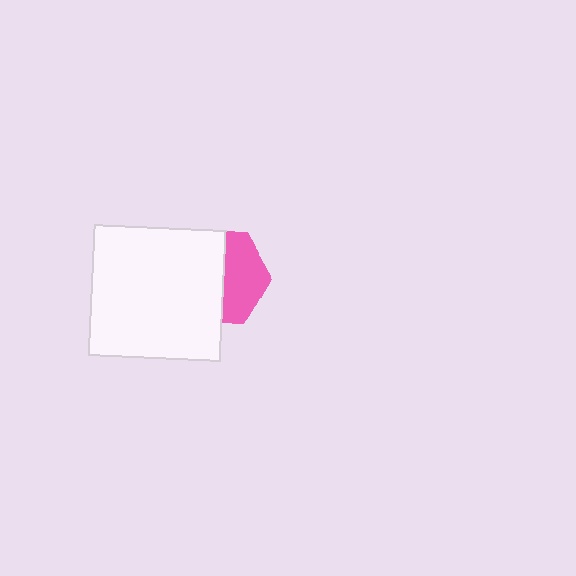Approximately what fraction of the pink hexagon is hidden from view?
Roughly 56% of the pink hexagon is hidden behind the white square.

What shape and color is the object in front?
The object in front is a white square.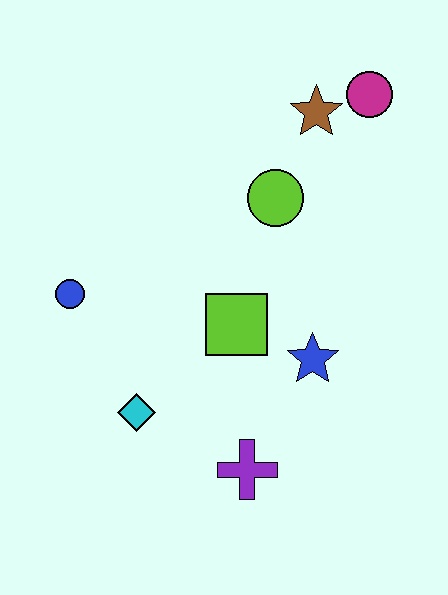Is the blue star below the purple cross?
No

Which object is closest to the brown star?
The magenta circle is closest to the brown star.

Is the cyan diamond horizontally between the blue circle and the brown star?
Yes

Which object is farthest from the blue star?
The magenta circle is farthest from the blue star.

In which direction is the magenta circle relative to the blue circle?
The magenta circle is to the right of the blue circle.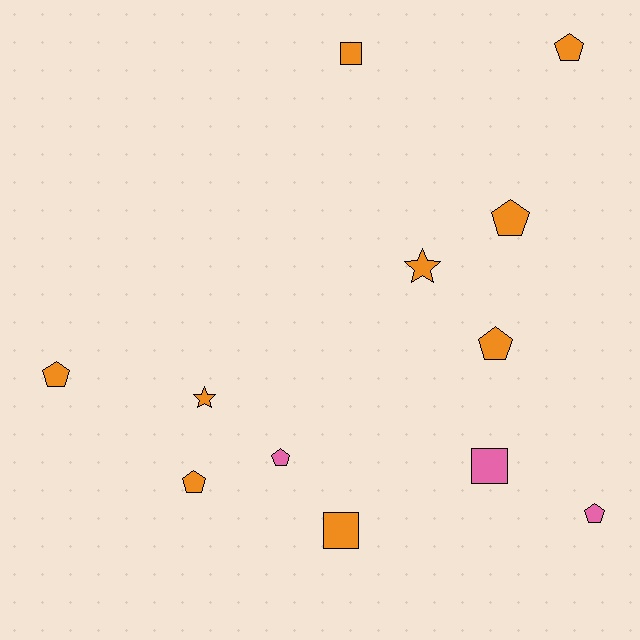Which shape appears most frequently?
Pentagon, with 7 objects.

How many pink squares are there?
There is 1 pink square.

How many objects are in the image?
There are 12 objects.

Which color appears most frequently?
Orange, with 9 objects.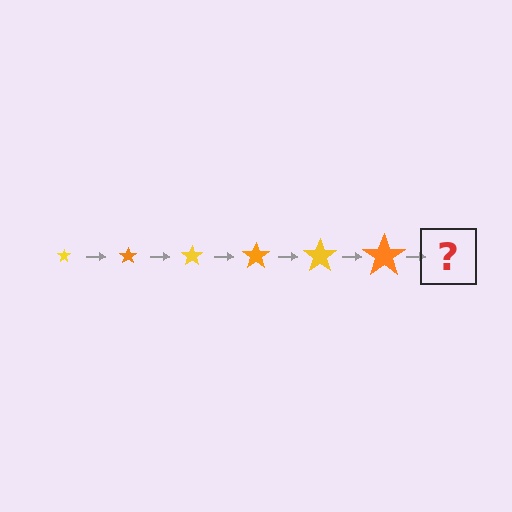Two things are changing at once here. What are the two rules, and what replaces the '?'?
The two rules are that the star grows larger each step and the color cycles through yellow and orange. The '?' should be a yellow star, larger than the previous one.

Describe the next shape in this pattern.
It should be a yellow star, larger than the previous one.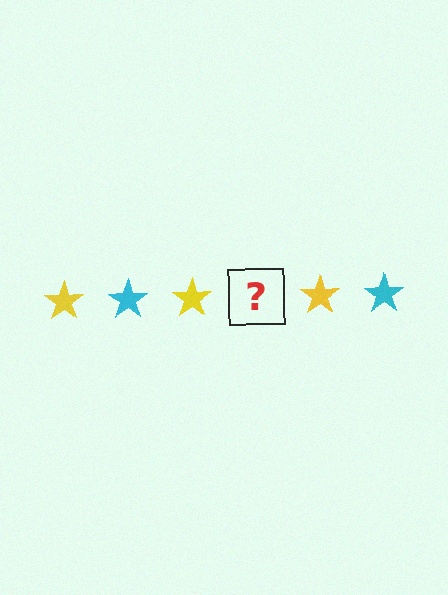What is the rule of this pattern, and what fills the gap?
The rule is that the pattern cycles through yellow, cyan stars. The gap should be filled with a cyan star.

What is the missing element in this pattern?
The missing element is a cyan star.